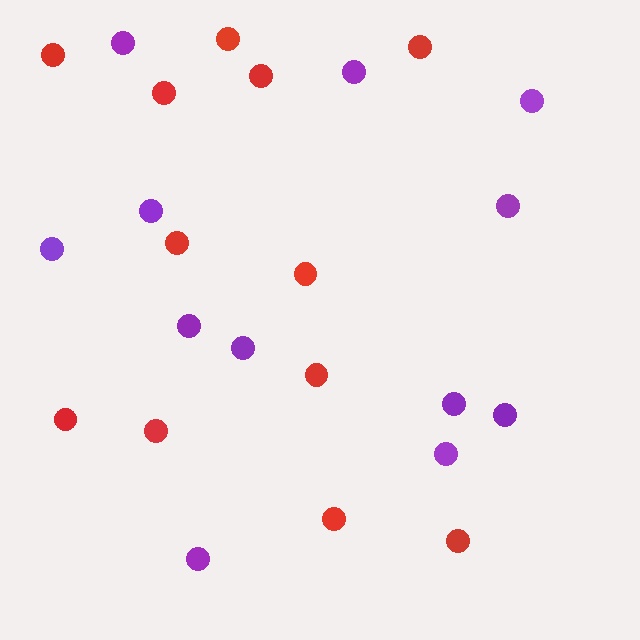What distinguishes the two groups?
There are 2 groups: one group of purple circles (12) and one group of red circles (12).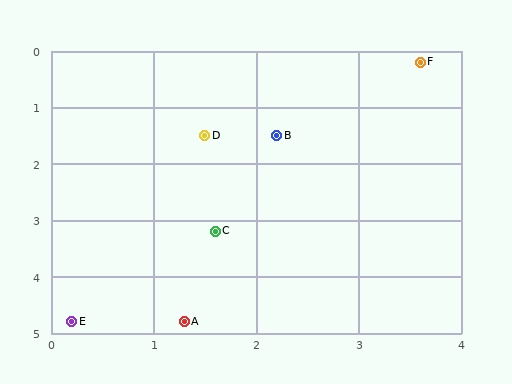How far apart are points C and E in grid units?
Points C and E are about 2.1 grid units apart.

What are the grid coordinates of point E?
Point E is at approximately (0.2, 4.8).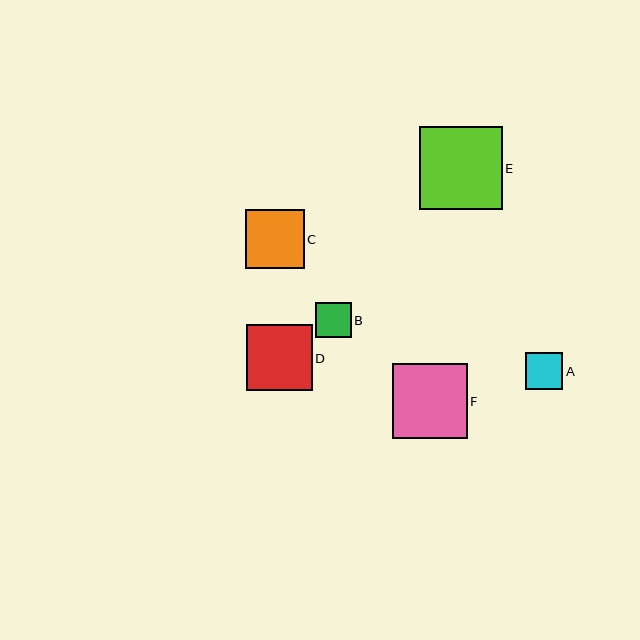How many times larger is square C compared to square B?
Square C is approximately 1.7 times the size of square B.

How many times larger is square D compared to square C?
Square D is approximately 1.1 times the size of square C.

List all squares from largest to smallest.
From largest to smallest: E, F, D, C, A, B.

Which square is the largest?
Square E is the largest with a size of approximately 83 pixels.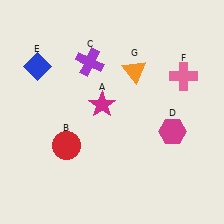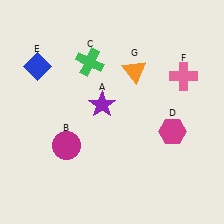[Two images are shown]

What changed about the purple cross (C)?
In Image 1, C is purple. In Image 2, it changed to green.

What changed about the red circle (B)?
In Image 1, B is red. In Image 2, it changed to magenta.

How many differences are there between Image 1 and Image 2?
There are 3 differences between the two images.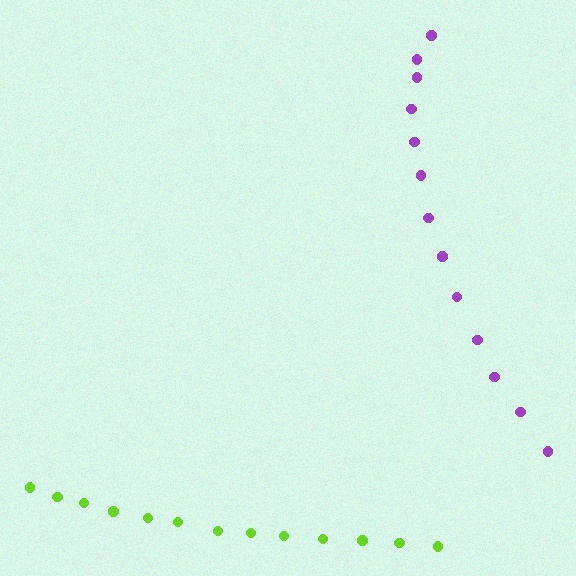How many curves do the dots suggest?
There are 2 distinct paths.